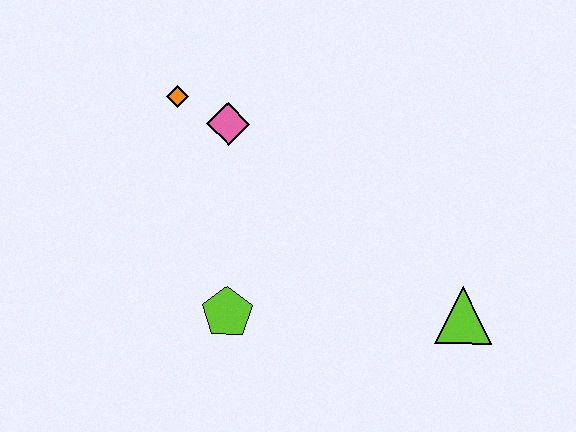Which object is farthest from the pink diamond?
The lime triangle is farthest from the pink diamond.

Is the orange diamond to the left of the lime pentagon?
Yes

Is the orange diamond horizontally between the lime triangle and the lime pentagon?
No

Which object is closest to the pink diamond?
The orange diamond is closest to the pink diamond.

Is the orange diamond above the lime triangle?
Yes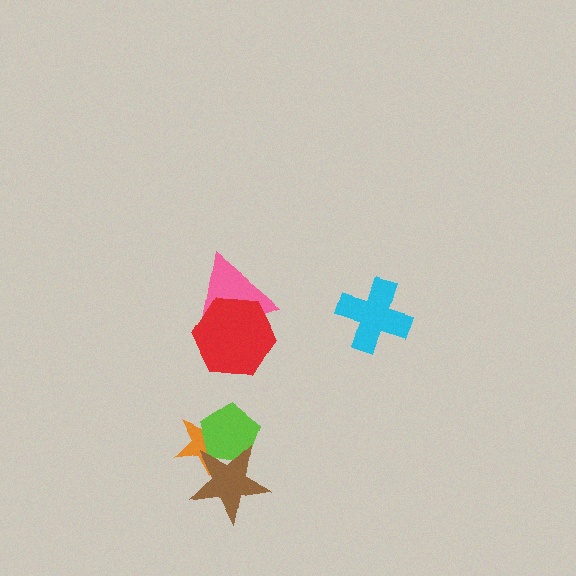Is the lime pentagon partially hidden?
Yes, it is partially covered by another shape.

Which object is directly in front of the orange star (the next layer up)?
The lime pentagon is directly in front of the orange star.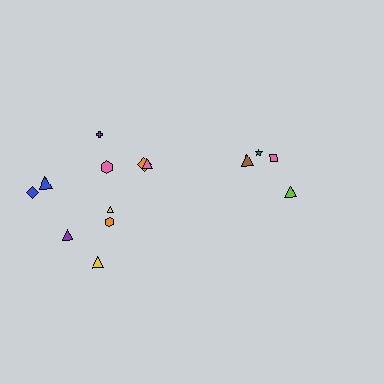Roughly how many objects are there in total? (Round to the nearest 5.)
Roughly 15 objects in total.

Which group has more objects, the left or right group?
The left group.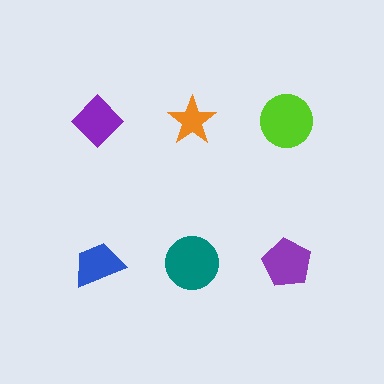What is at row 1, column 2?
An orange star.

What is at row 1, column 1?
A purple diamond.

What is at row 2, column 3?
A purple pentagon.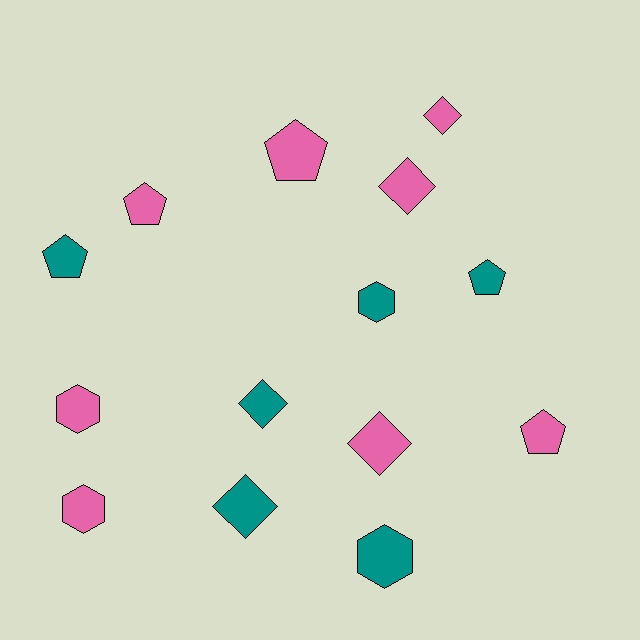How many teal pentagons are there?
There are 2 teal pentagons.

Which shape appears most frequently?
Pentagon, with 5 objects.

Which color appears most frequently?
Pink, with 8 objects.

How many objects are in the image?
There are 14 objects.